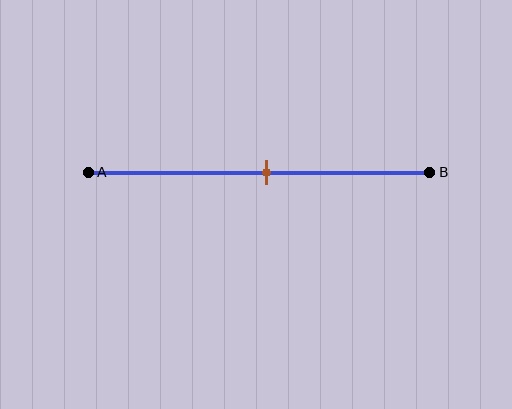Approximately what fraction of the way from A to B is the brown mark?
The brown mark is approximately 50% of the way from A to B.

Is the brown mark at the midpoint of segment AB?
Yes, the mark is approximately at the midpoint.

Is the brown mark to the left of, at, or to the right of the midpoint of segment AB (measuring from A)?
The brown mark is approximately at the midpoint of segment AB.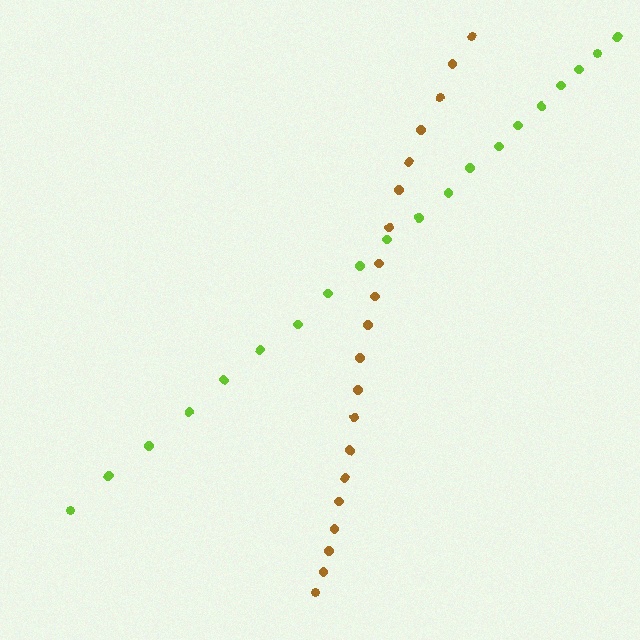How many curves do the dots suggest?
There are 2 distinct paths.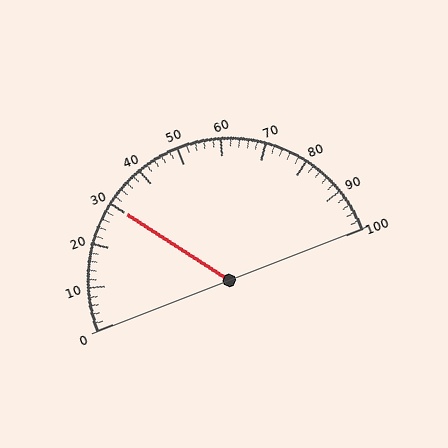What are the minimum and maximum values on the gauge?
The gauge ranges from 0 to 100.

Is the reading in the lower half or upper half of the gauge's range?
The reading is in the lower half of the range (0 to 100).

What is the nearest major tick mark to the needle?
The nearest major tick mark is 30.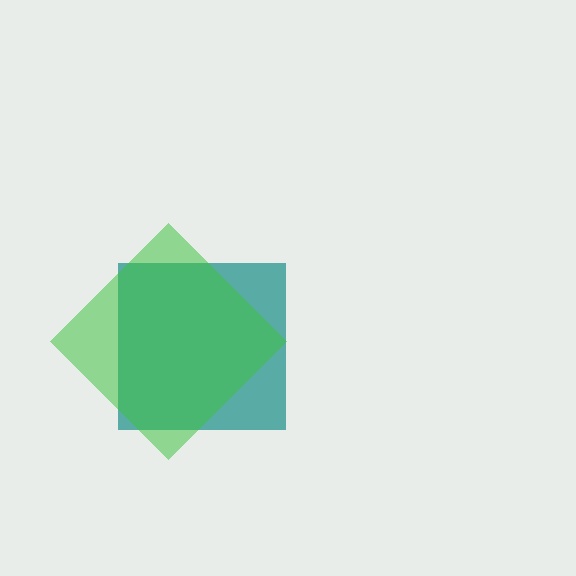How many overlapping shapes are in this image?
There are 2 overlapping shapes in the image.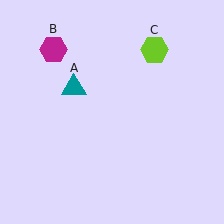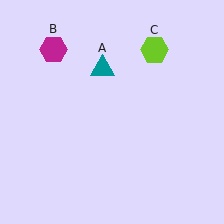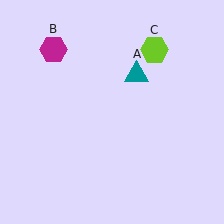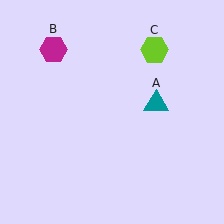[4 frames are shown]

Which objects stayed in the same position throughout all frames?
Magenta hexagon (object B) and lime hexagon (object C) remained stationary.